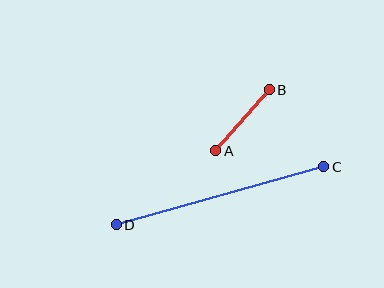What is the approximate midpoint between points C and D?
The midpoint is at approximately (220, 196) pixels.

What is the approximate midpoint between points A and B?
The midpoint is at approximately (242, 120) pixels.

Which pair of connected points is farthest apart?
Points C and D are farthest apart.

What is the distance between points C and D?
The distance is approximately 215 pixels.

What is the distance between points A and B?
The distance is approximately 81 pixels.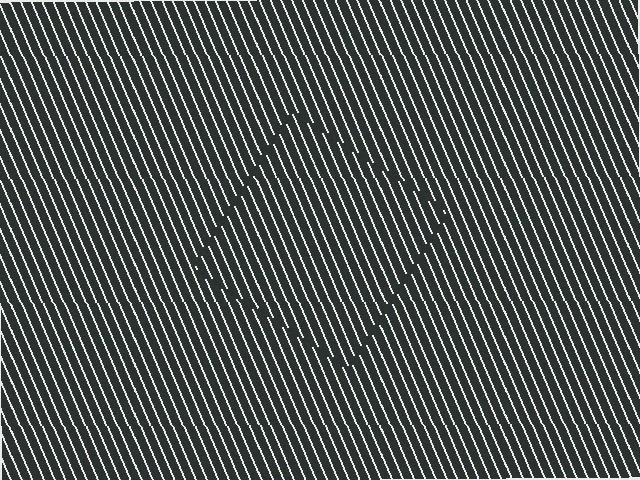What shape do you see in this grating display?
An illusory square. The interior of the shape contains the same grating, shifted by half a period — the contour is defined by the phase discontinuity where line-ends from the inner and outer gratings abut.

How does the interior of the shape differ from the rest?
The interior of the shape contains the same grating, shifted by half a period — the contour is defined by the phase discontinuity where line-ends from the inner and outer gratings abut.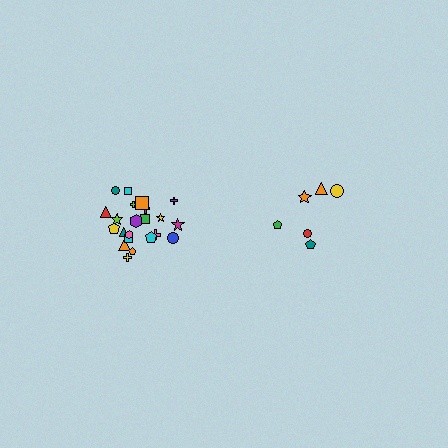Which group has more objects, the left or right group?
The left group.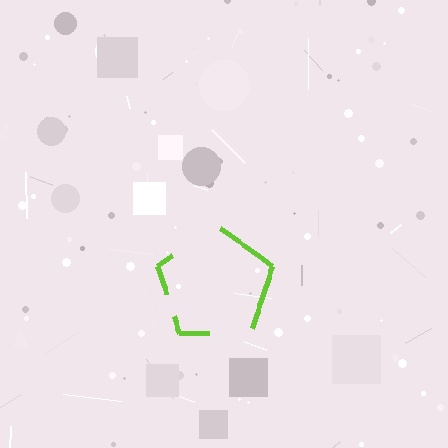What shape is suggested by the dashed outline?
The dashed outline suggests a pentagon.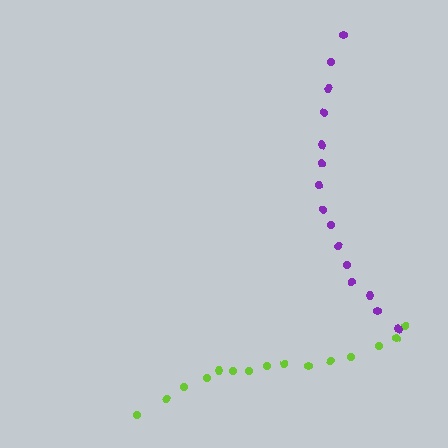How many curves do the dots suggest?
There are 2 distinct paths.